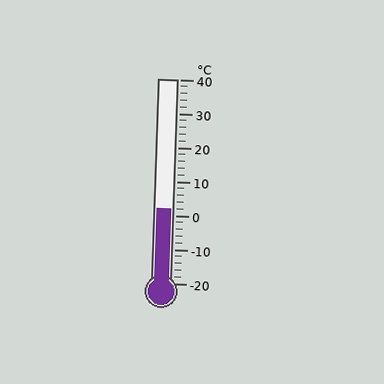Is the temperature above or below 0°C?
The temperature is above 0°C.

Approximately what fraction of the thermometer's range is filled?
The thermometer is filled to approximately 35% of its range.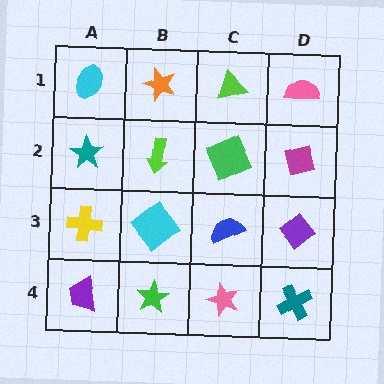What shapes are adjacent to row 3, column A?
A teal star (row 2, column A), a purple trapezoid (row 4, column A), a cyan diamond (row 3, column B).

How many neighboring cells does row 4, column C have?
3.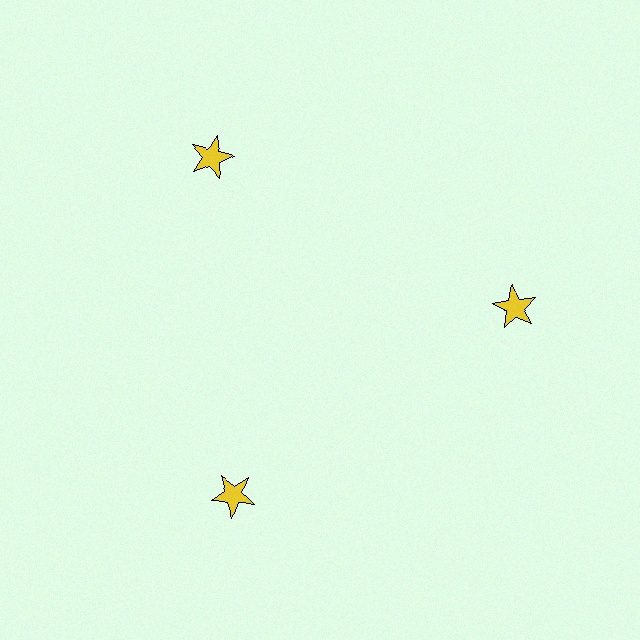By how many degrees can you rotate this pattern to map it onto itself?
The pattern maps onto itself every 120 degrees of rotation.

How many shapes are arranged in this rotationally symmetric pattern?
There are 3 shapes, arranged in 3 groups of 1.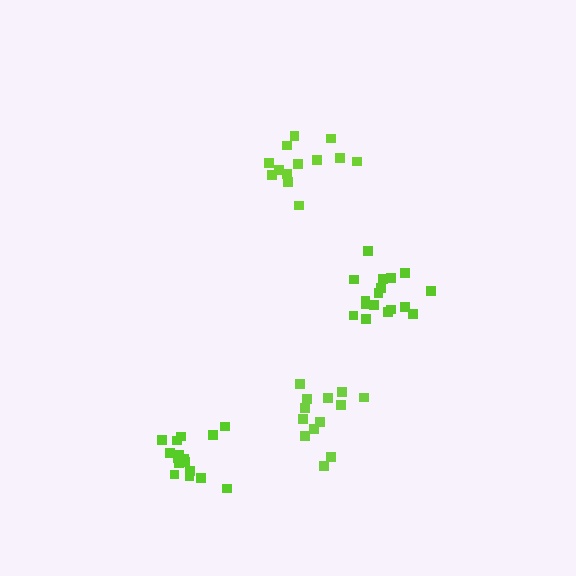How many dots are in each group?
Group 1: 16 dots, Group 2: 17 dots, Group 3: 13 dots, Group 4: 13 dots (59 total).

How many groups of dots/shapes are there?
There are 4 groups.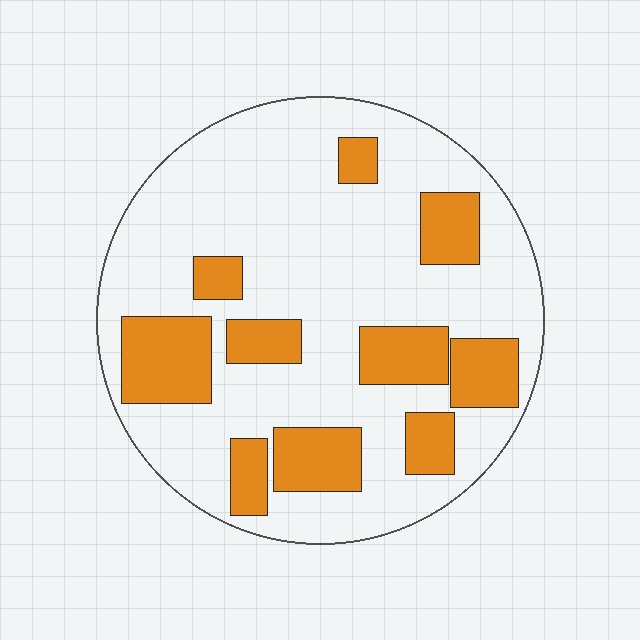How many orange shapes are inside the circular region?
10.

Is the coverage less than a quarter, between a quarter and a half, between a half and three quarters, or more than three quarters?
Between a quarter and a half.